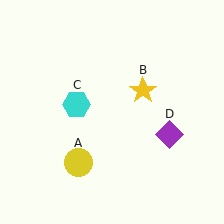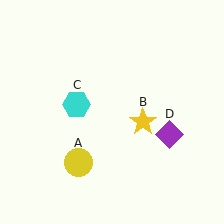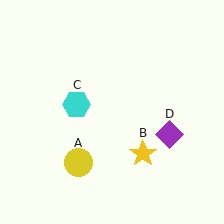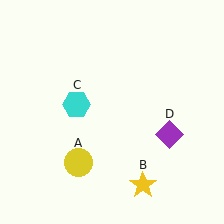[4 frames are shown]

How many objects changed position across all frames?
1 object changed position: yellow star (object B).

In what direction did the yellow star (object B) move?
The yellow star (object B) moved down.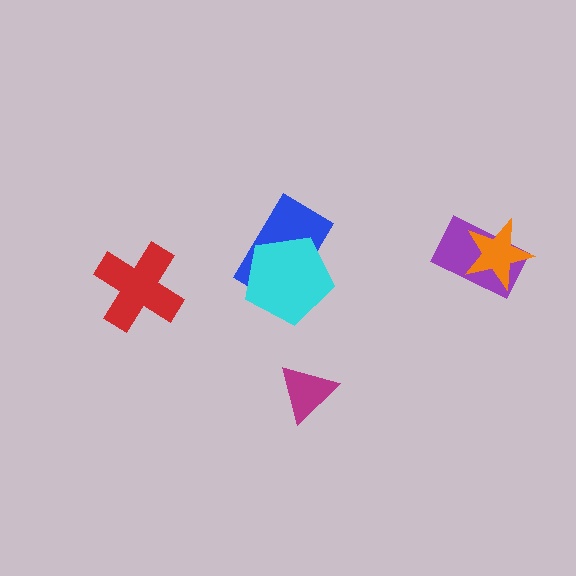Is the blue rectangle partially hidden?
Yes, it is partially covered by another shape.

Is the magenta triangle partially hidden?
No, no other shape covers it.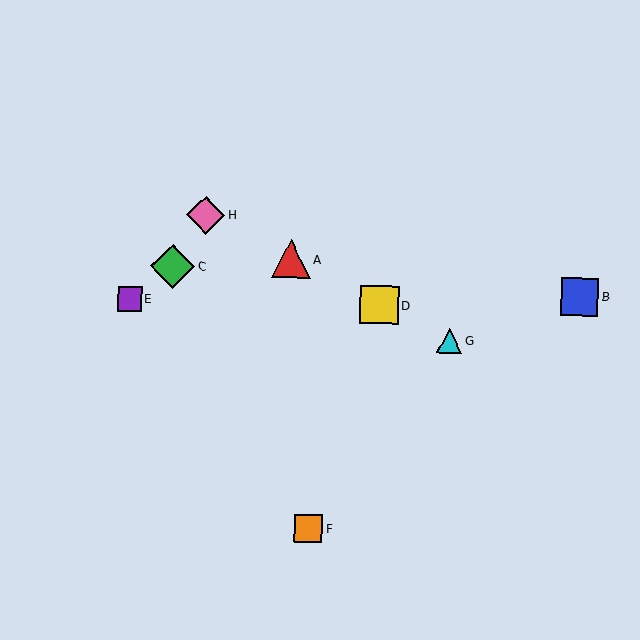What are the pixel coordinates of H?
Object H is at (206, 215).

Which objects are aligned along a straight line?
Objects A, D, G, H are aligned along a straight line.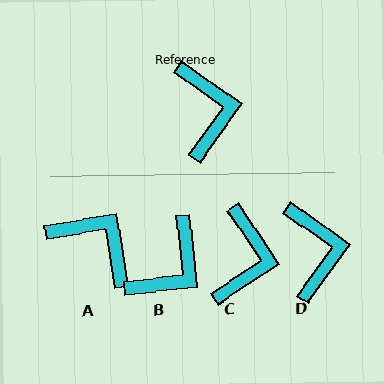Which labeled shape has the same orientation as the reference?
D.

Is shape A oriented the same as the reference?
No, it is off by about 44 degrees.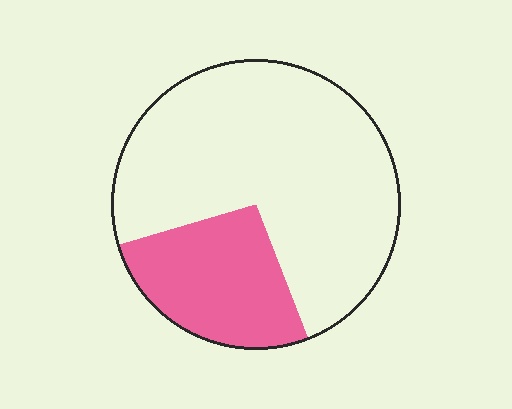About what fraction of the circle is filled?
About one quarter (1/4).